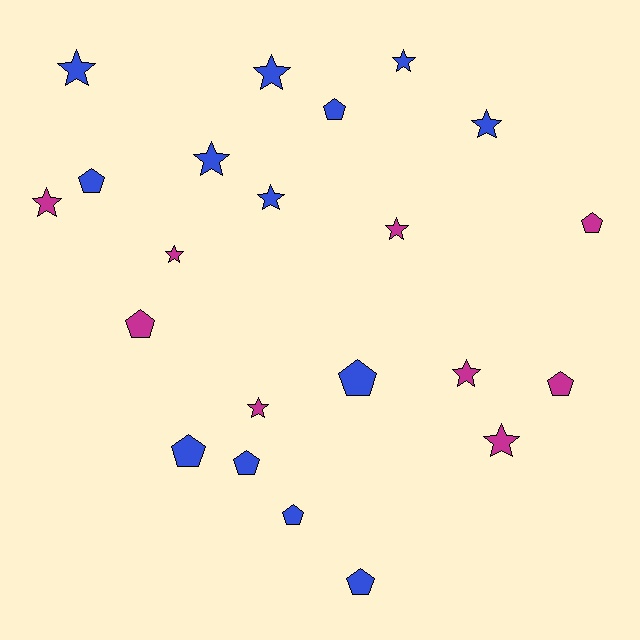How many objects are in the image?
There are 22 objects.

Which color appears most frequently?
Blue, with 13 objects.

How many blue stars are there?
There are 6 blue stars.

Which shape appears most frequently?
Star, with 12 objects.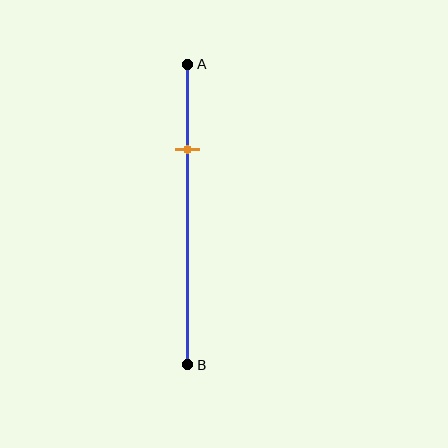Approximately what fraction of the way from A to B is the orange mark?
The orange mark is approximately 30% of the way from A to B.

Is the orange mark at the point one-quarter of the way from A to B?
No, the mark is at about 30% from A, not at the 25% one-quarter point.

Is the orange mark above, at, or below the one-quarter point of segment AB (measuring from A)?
The orange mark is below the one-quarter point of segment AB.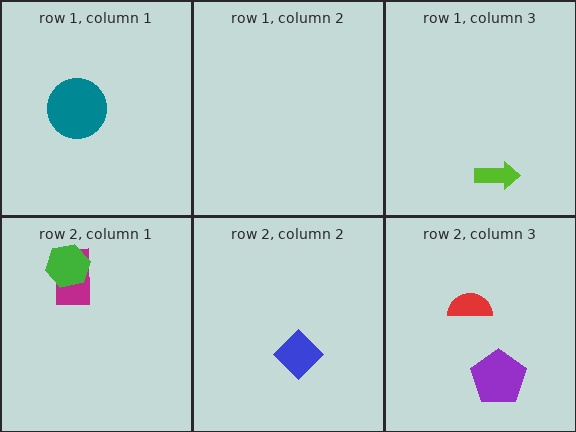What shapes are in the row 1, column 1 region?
The teal circle.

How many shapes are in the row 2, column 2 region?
1.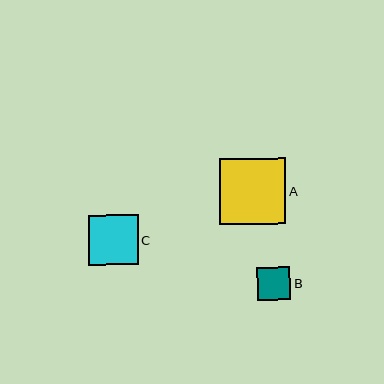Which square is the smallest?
Square B is the smallest with a size of approximately 33 pixels.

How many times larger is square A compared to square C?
Square A is approximately 1.3 times the size of square C.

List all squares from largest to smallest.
From largest to smallest: A, C, B.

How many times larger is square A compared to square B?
Square A is approximately 2.0 times the size of square B.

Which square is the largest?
Square A is the largest with a size of approximately 66 pixels.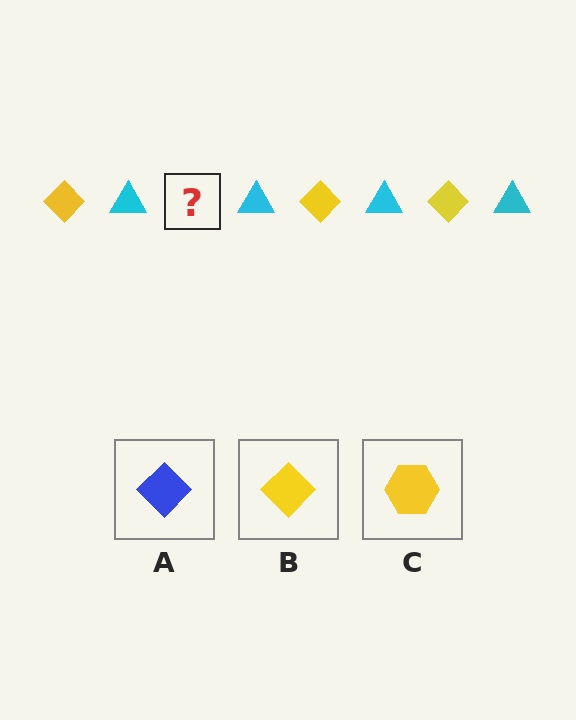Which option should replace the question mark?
Option B.